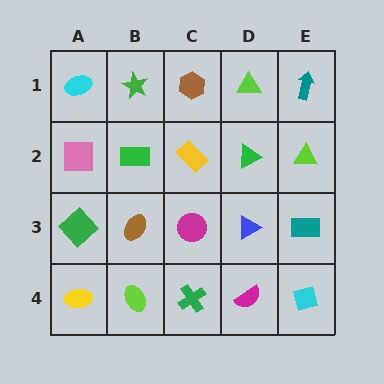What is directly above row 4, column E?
A teal rectangle.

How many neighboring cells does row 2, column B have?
4.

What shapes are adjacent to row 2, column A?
A cyan ellipse (row 1, column A), a green diamond (row 3, column A), a green rectangle (row 2, column B).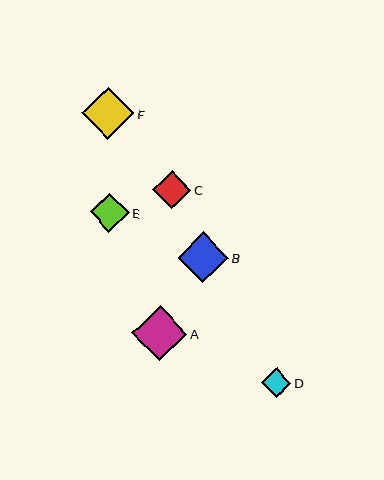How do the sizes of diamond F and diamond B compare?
Diamond F and diamond B are approximately the same size.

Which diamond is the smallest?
Diamond D is the smallest with a size of approximately 30 pixels.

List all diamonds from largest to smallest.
From largest to smallest: A, F, B, E, C, D.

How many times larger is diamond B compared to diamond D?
Diamond B is approximately 1.7 times the size of diamond D.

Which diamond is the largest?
Diamond A is the largest with a size of approximately 55 pixels.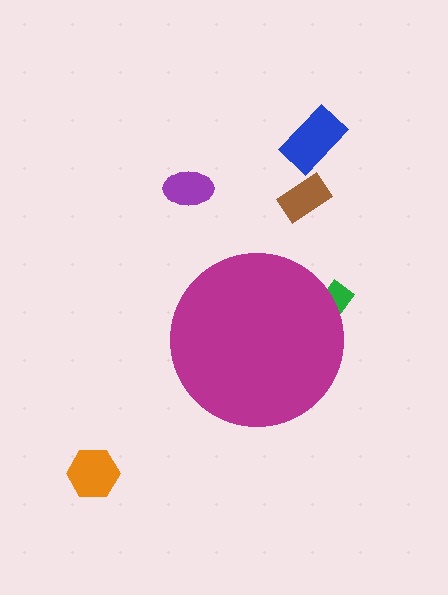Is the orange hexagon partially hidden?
No, the orange hexagon is fully visible.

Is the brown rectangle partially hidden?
No, the brown rectangle is fully visible.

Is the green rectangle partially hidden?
Yes, the green rectangle is partially hidden behind the magenta circle.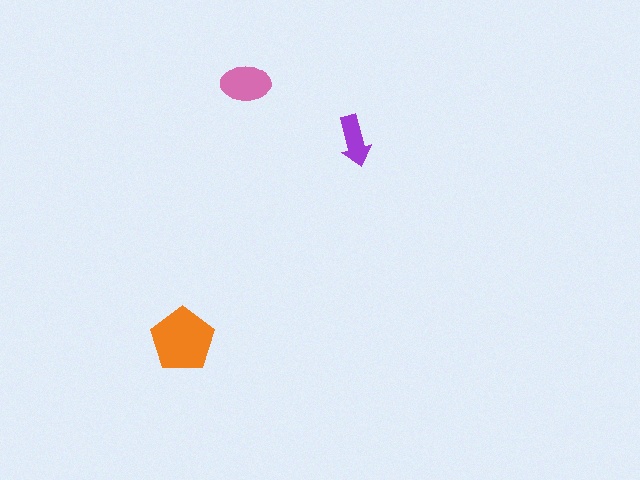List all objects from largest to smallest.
The orange pentagon, the pink ellipse, the purple arrow.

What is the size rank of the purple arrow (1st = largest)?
3rd.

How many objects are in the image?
There are 3 objects in the image.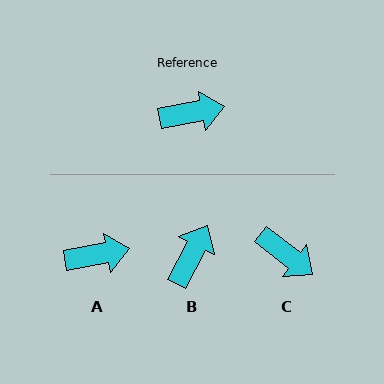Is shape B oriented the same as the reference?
No, it is off by about 52 degrees.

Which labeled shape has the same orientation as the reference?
A.